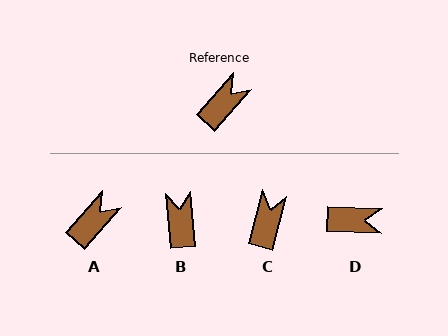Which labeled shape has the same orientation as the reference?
A.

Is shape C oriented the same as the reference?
No, it is off by about 26 degrees.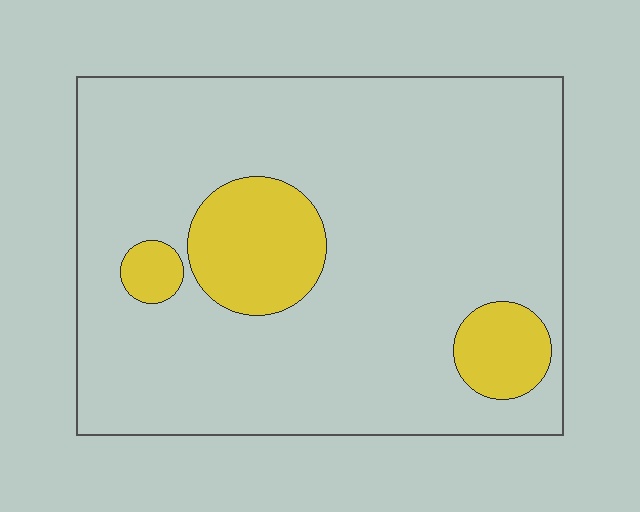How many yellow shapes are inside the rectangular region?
3.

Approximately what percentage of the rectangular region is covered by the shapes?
Approximately 15%.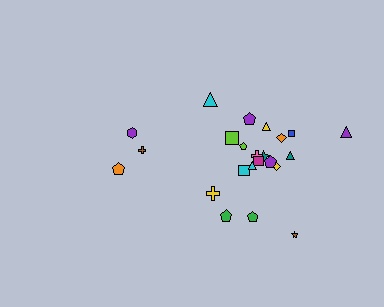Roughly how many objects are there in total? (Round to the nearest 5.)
Roughly 25 objects in total.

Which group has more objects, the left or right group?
The right group.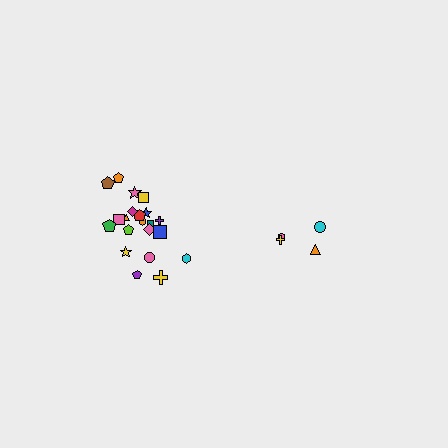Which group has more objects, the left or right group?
The left group.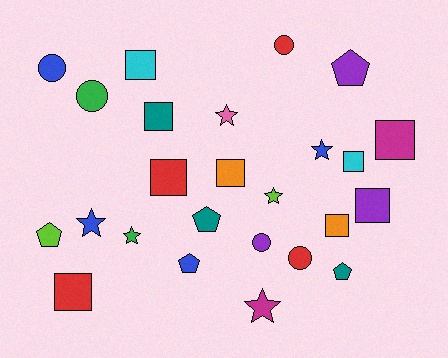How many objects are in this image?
There are 25 objects.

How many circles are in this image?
There are 5 circles.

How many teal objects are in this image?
There are 3 teal objects.